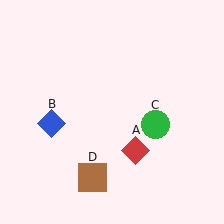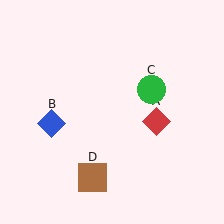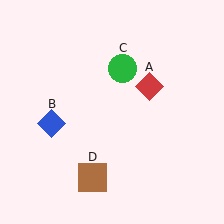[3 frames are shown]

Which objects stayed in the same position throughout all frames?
Blue diamond (object B) and brown square (object D) remained stationary.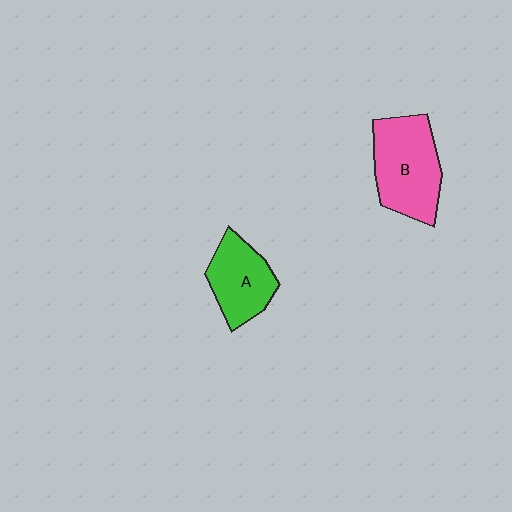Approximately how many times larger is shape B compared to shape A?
Approximately 1.4 times.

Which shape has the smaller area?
Shape A (green).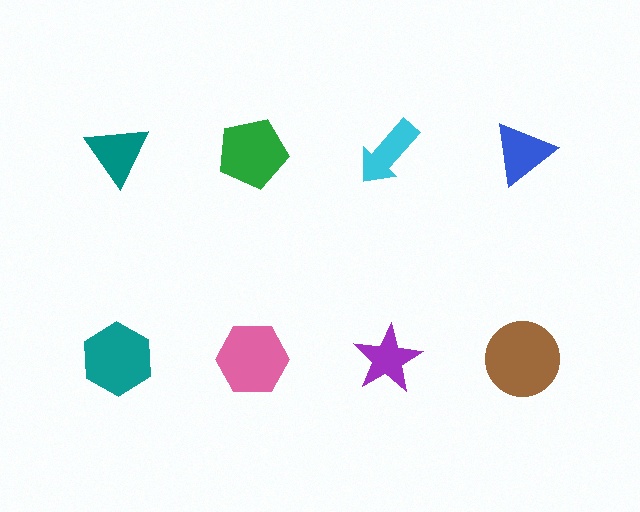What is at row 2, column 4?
A brown circle.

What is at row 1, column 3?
A cyan arrow.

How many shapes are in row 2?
4 shapes.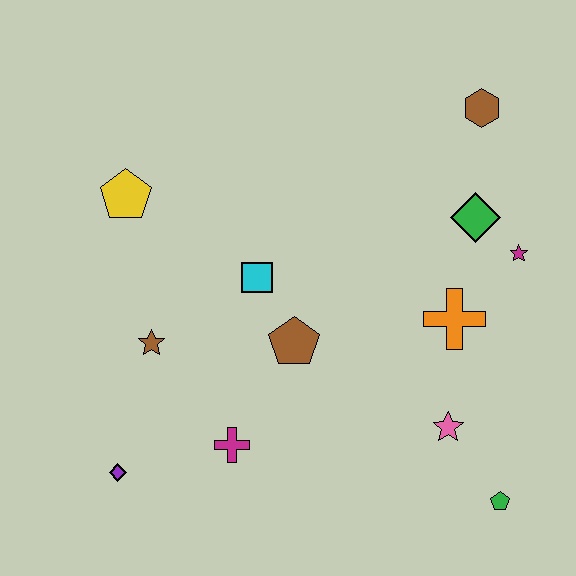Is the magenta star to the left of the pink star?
No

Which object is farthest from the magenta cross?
The brown hexagon is farthest from the magenta cross.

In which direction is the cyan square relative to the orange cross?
The cyan square is to the left of the orange cross.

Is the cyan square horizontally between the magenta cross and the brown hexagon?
Yes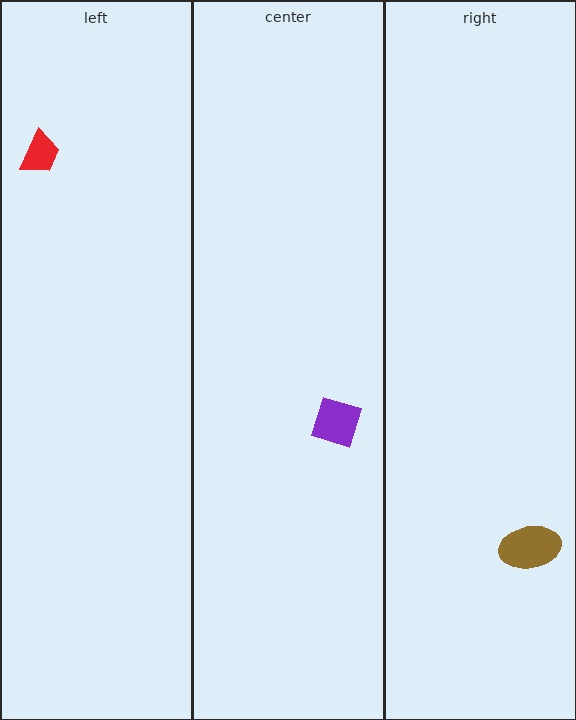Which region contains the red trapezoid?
The left region.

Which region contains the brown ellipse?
The right region.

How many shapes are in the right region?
1.